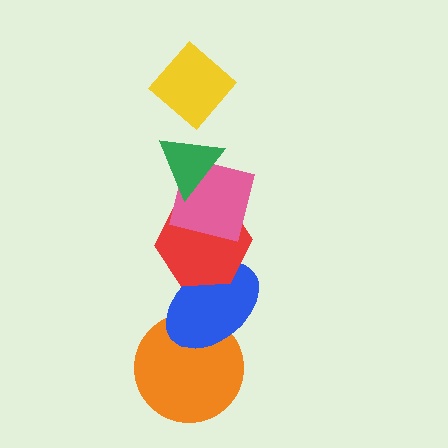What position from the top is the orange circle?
The orange circle is 6th from the top.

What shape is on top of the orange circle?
The blue ellipse is on top of the orange circle.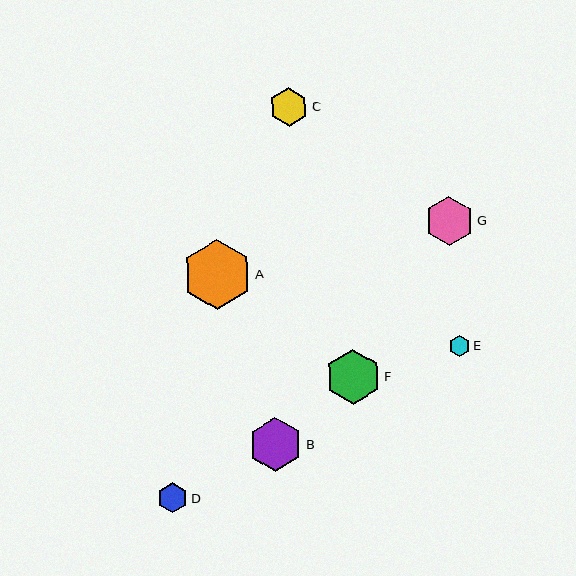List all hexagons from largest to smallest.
From largest to smallest: A, F, B, G, C, D, E.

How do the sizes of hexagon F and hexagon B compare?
Hexagon F and hexagon B are approximately the same size.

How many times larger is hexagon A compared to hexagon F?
Hexagon A is approximately 1.3 times the size of hexagon F.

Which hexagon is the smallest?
Hexagon E is the smallest with a size of approximately 21 pixels.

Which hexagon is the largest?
Hexagon A is the largest with a size of approximately 70 pixels.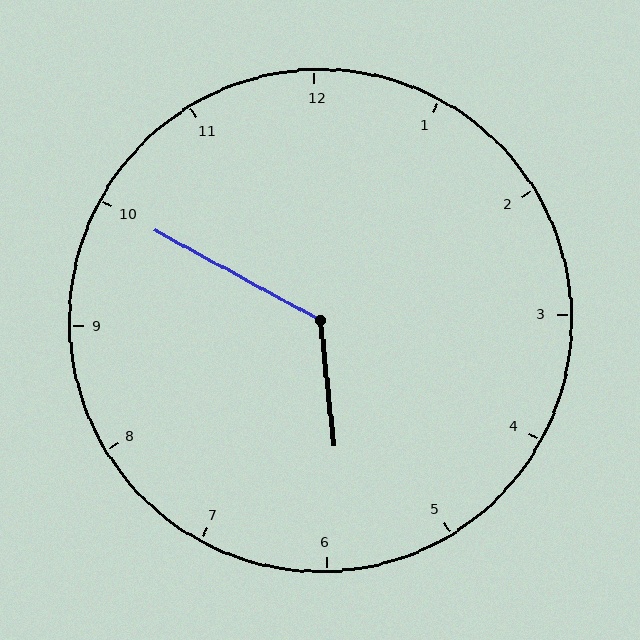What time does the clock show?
5:50.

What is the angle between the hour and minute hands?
Approximately 125 degrees.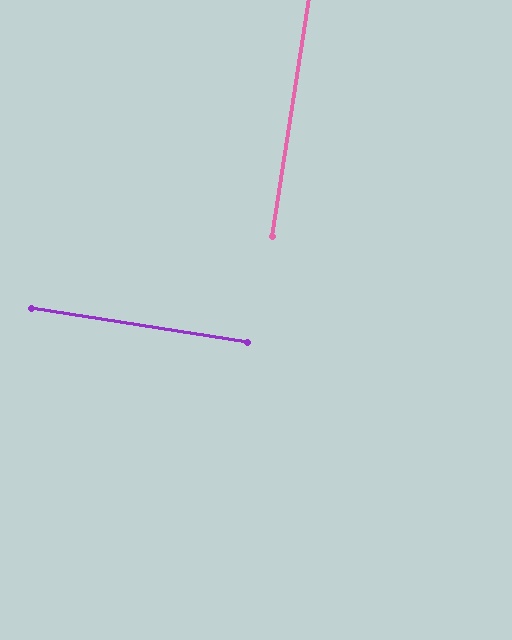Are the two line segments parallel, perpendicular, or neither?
Perpendicular — they meet at approximately 90°.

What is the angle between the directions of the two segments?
Approximately 90 degrees.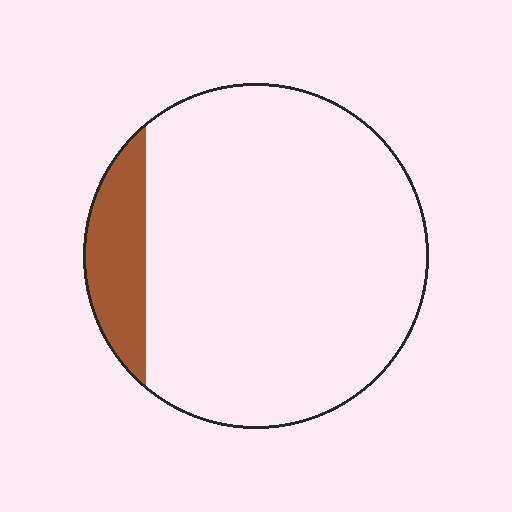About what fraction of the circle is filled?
About one eighth (1/8).